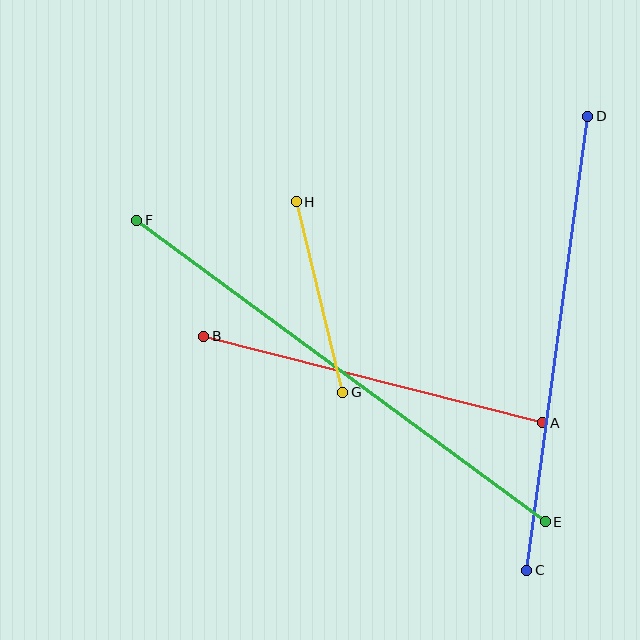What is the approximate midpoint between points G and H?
The midpoint is at approximately (319, 297) pixels.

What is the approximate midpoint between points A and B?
The midpoint is at approximately (373, 379) pixels.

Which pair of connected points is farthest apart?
Points E and F are farthest apart.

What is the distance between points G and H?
The distance is approximately 196 pixels.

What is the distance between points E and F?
The distance is approximately 508 pixels.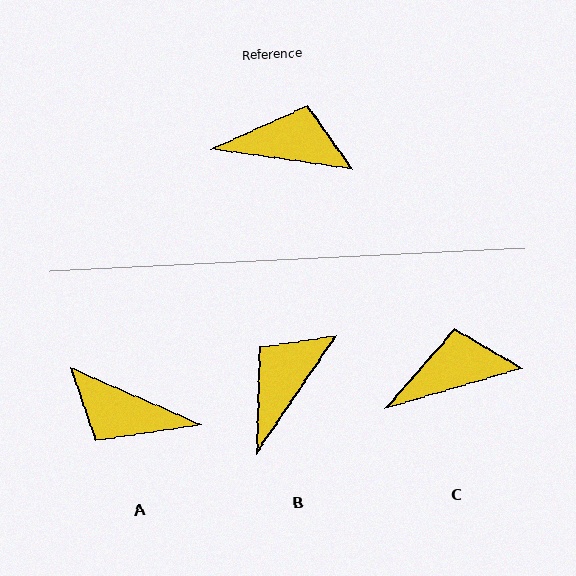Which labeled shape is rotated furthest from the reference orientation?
A, about 164 degrees away.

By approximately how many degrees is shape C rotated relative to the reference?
Approximately 25 degrees counter-clockwise.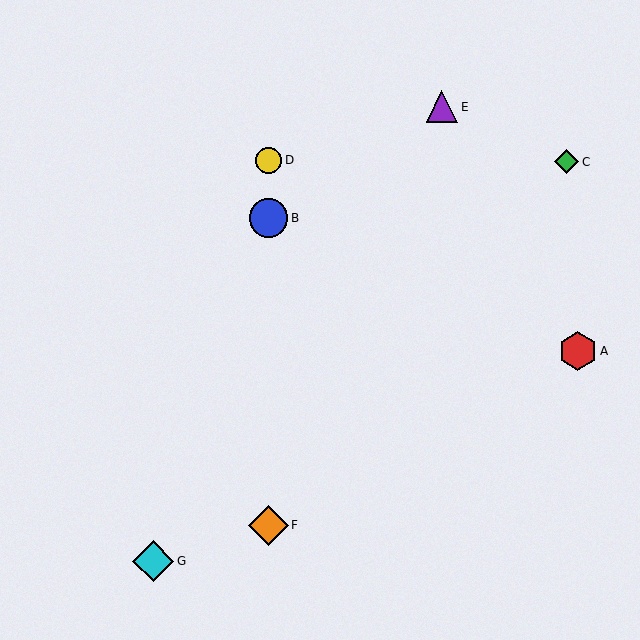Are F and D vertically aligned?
Yes, both are at x≈268.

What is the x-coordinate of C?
Object C is at x≈567.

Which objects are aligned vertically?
Objects B, D, F are aligned vertically.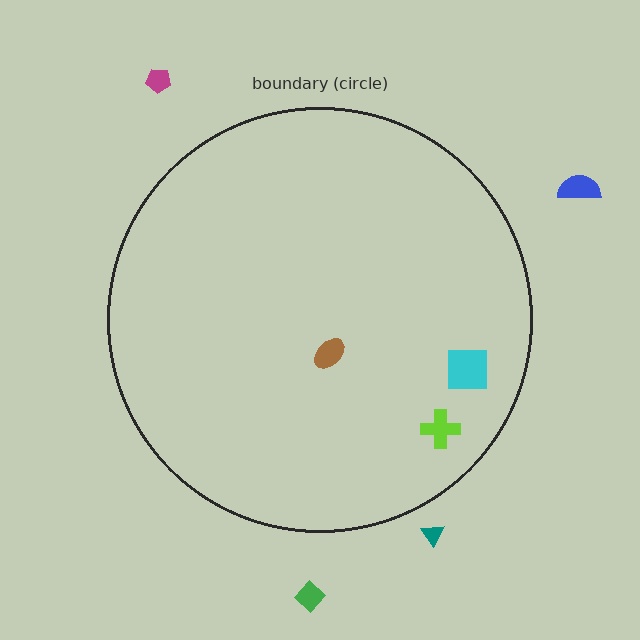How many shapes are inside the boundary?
3 inside, 4 outside.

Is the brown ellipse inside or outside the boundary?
Inside.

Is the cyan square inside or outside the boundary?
Inside.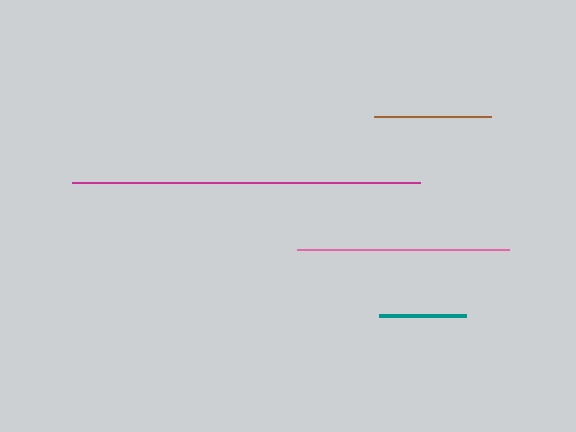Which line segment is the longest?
The magenta line is the longest at approximately 348 pixels.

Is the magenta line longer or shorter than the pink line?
The magenta line is longer than the pink line.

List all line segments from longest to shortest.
From longest to shortest: magenta, pink, brown, teal.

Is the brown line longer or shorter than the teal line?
The brown line is longer than the teal line.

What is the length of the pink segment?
The pink segment is approximately 211 pixels long.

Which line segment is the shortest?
The teal line is the shortest at approximately 88 pixels.